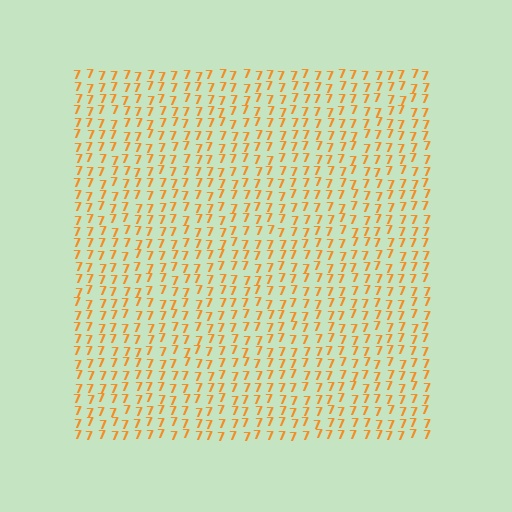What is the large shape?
The large shape is a square.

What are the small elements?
The small elements are digit 7's.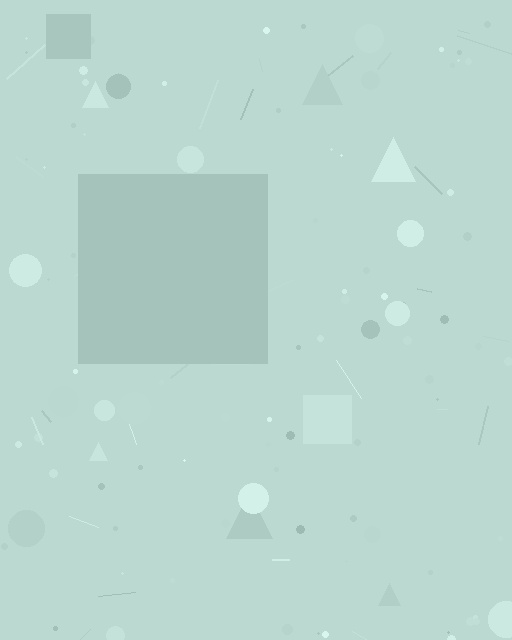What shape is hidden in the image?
A square is hidden in the image.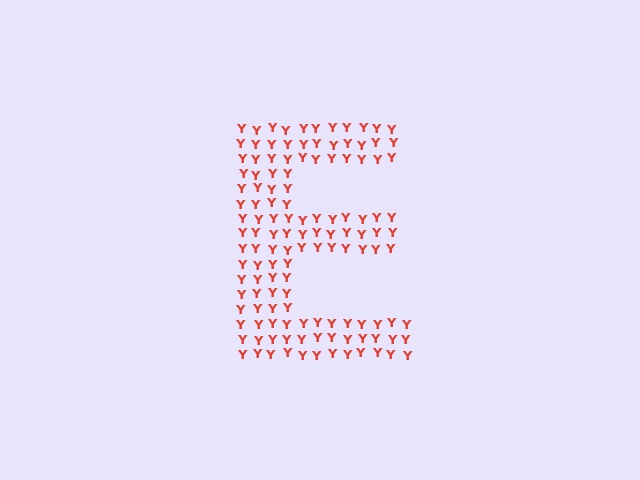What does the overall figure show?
The overall figure shows the letter E.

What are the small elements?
The small elements are letter Y's.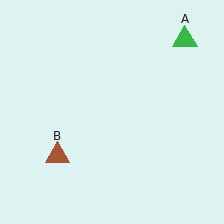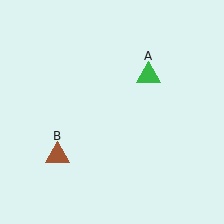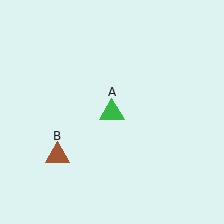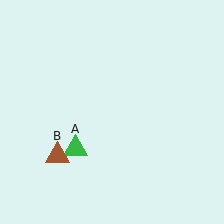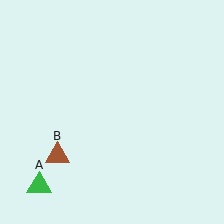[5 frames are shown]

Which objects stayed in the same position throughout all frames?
Brown triangle (object B) remained stationary.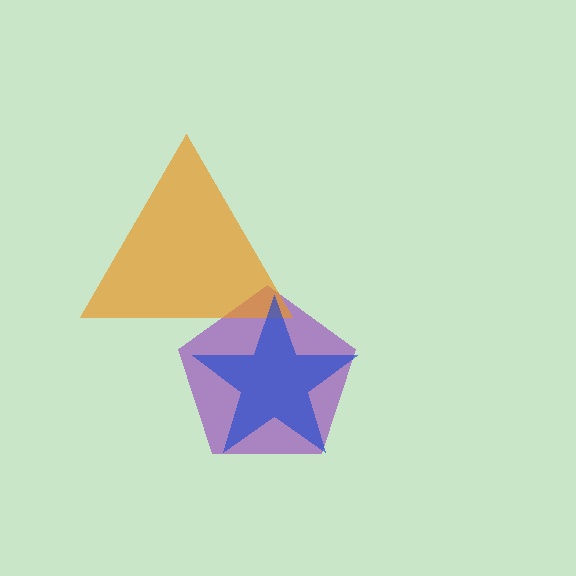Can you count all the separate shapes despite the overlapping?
Yes, there are 3 separate shapes.